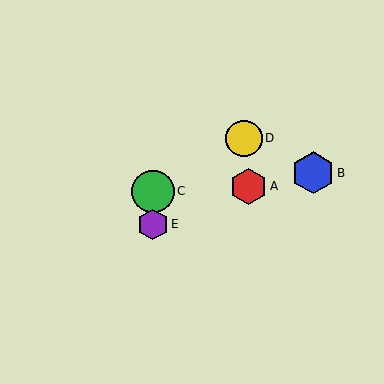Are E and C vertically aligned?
Yes, both are at x≈153.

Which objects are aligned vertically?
Objects C, E are aligned vertically.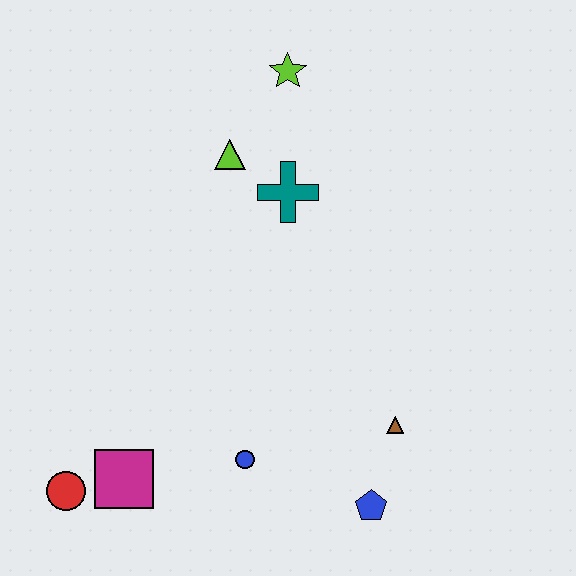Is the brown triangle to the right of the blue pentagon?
Yes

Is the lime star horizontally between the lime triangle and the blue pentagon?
Yes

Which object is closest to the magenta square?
The red circle is closest to the magenta square.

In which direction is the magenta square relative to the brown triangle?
The magenta square is to the left of the brown triangle.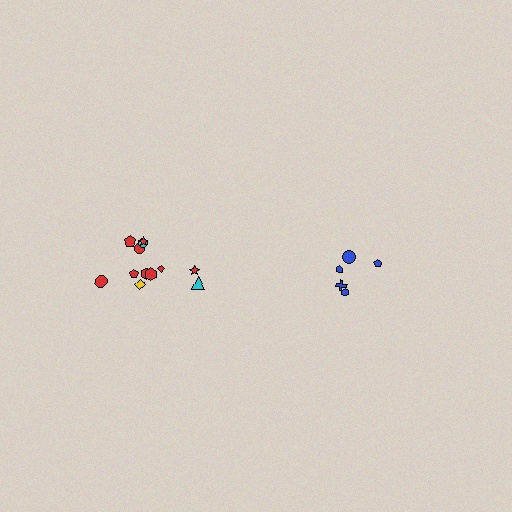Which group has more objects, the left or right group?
The left group.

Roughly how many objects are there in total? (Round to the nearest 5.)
Roughly 15 objects in total.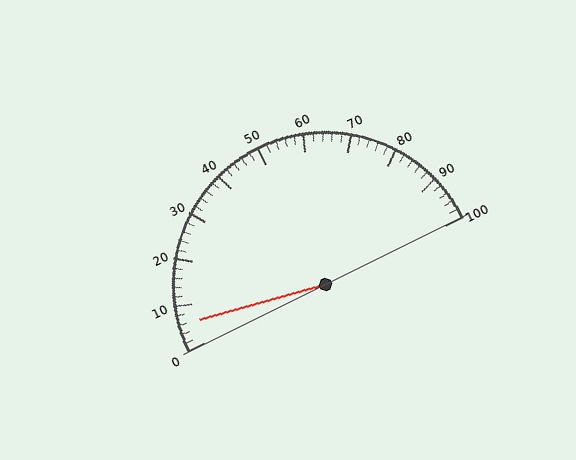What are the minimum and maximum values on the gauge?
The gauge ranges from 0 to 100.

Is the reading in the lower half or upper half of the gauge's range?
The reading is in the lower half of the range (0 to 100).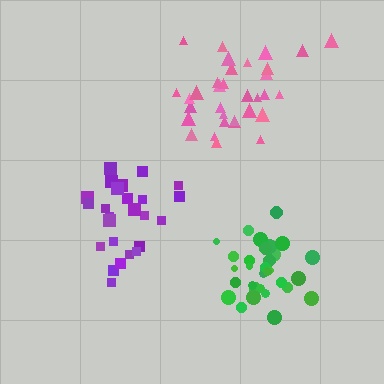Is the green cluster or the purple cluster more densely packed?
Green.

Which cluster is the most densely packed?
Green.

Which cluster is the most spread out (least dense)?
Purple.